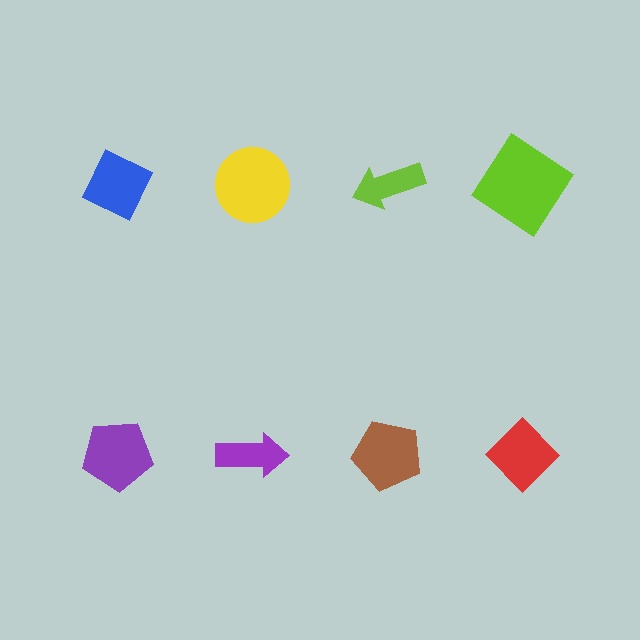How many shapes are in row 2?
4 shapes.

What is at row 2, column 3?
A brown pentagon.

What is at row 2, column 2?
A purple arrow.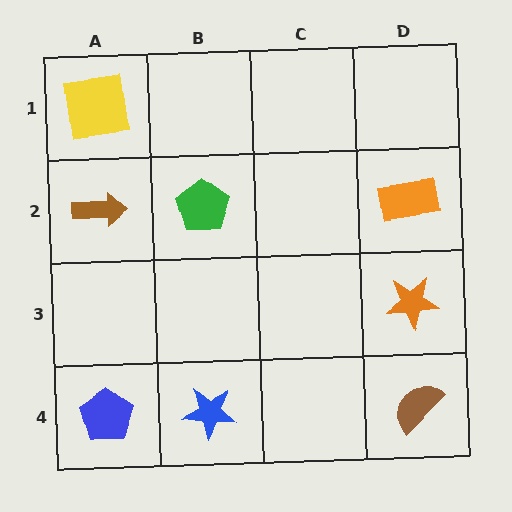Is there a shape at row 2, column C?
No, that cell is empty.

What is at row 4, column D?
A brown semicircle.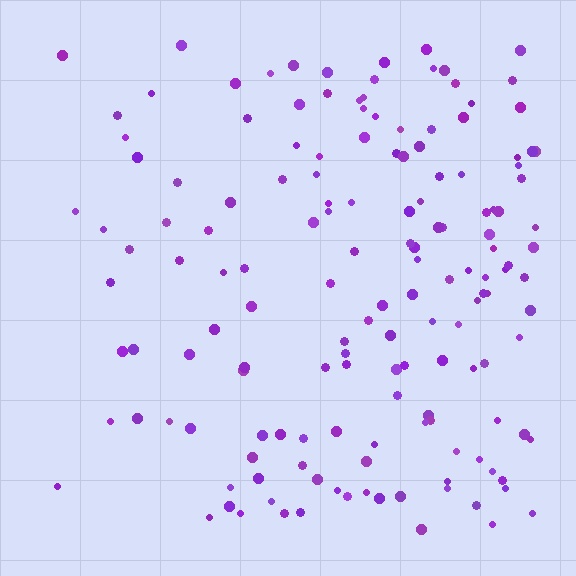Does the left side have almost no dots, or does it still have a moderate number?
Still a moderate number, just noticeably fewer than the right.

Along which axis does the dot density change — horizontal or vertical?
Horizontal.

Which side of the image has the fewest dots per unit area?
The left.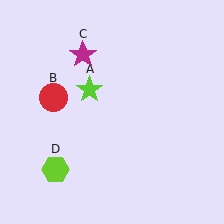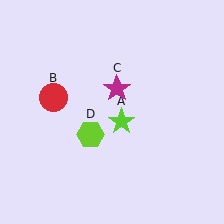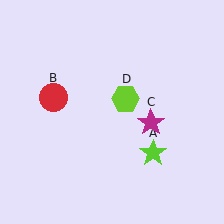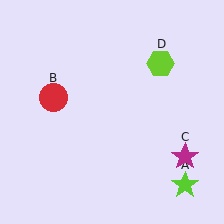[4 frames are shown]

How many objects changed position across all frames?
3 objects changed position: lime star (object A), magenta star (object C), lime hexagon (object D).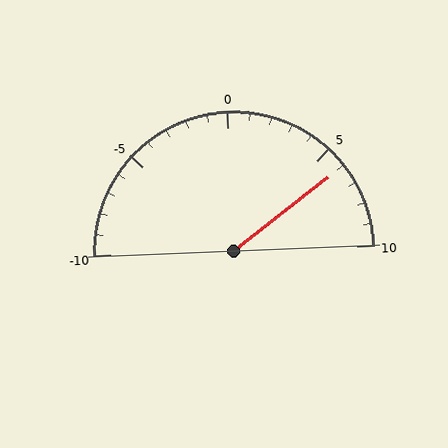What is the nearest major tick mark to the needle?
The nearest major tick mark is 5.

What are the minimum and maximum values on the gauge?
The gauge ranges from -10 to 10.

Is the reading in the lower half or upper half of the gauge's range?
The reading is in the upper half of the range (-10 to 10).